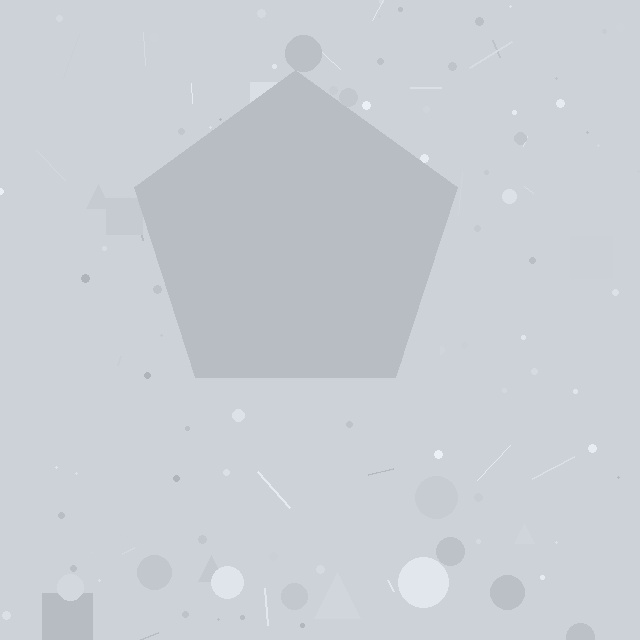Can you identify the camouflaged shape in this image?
The camouflaged shape is a pentagon.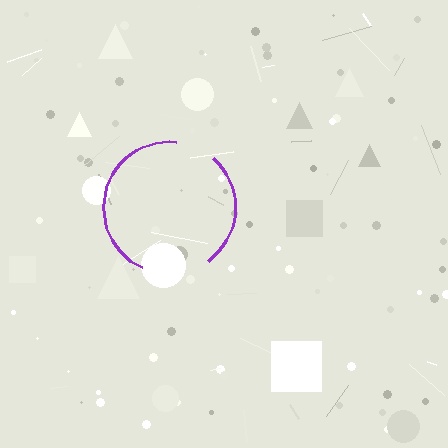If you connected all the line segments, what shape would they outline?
They would outline a circle.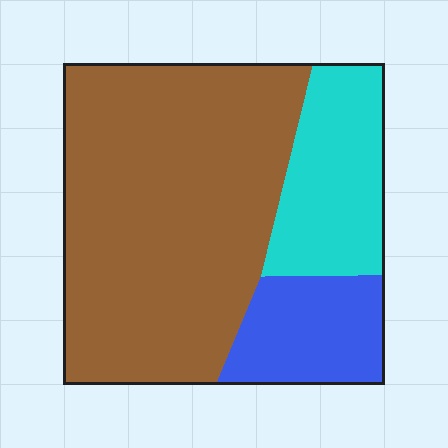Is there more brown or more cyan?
Brown.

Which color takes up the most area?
Brown, at roughly 65%.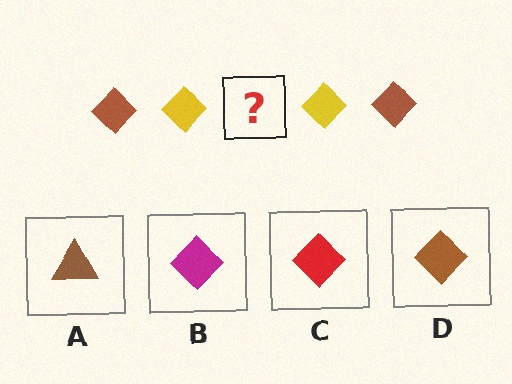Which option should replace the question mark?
Option D.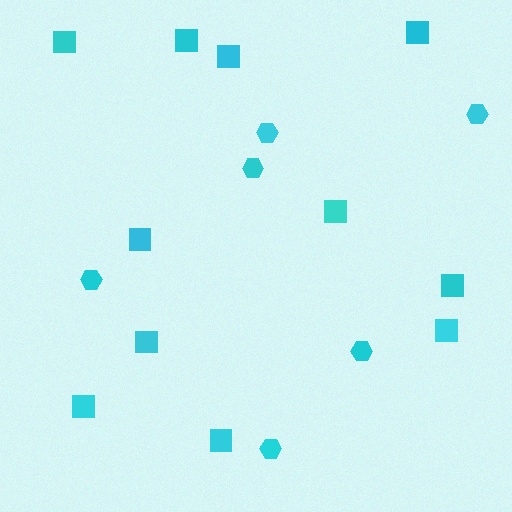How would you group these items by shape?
There are 2 groups: one group of squares (11) and one group of hexagons (6).